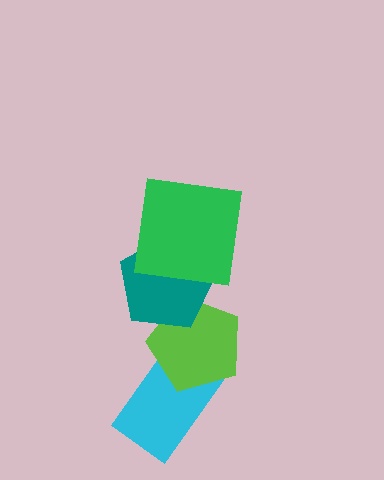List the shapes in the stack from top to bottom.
From top to bottom: the green square, the teal pentagon, the lime pentagon, the cyan rectangle.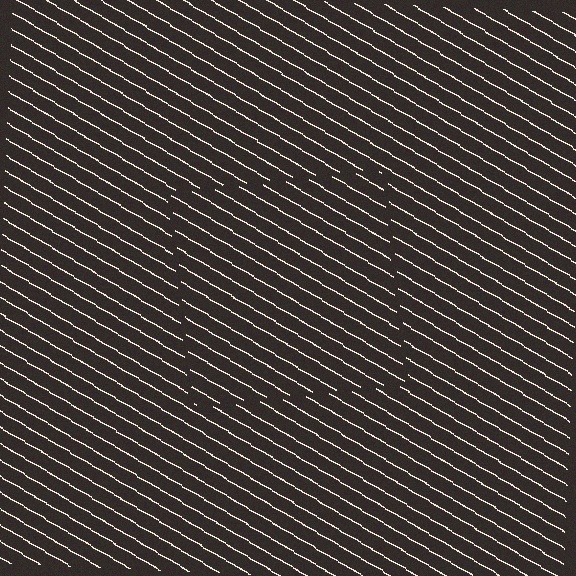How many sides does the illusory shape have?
4 sides — the line-ends trace a square.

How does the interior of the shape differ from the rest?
The interior of the shape contains the same grating, shifted by half a period — the contour is defined by the phase discontinuity where line-ends from the inner and outer gratings abut.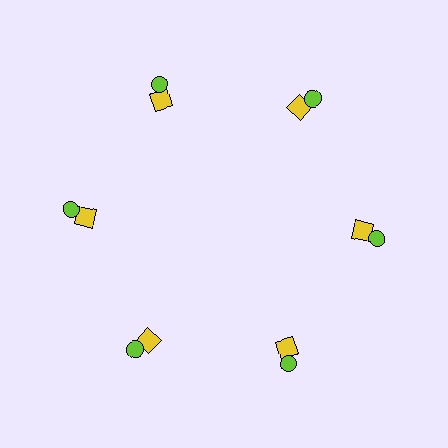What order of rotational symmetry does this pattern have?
This pattern has 6-fold rotational symmetry.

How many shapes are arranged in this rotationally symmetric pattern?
There are 12 shapes, arranged in 6 groups of 2.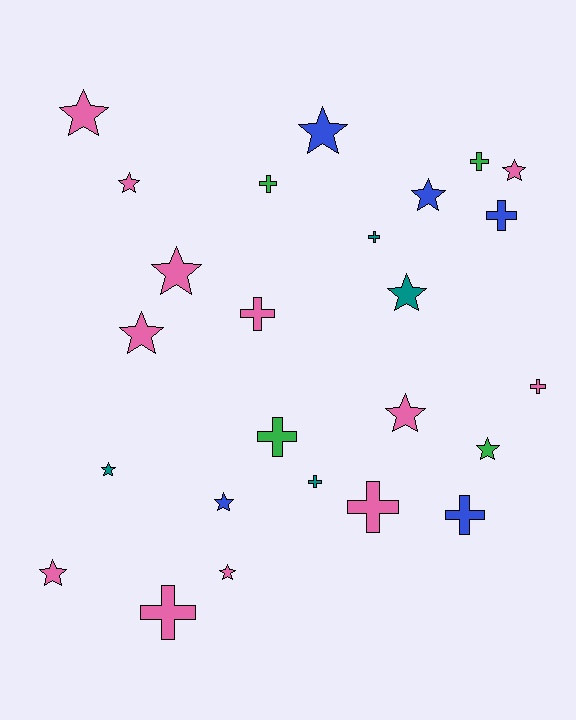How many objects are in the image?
There are 25 objects.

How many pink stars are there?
There are 8 pink stars.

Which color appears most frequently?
Pink, with 12 objects.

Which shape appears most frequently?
Star, with 14 objects.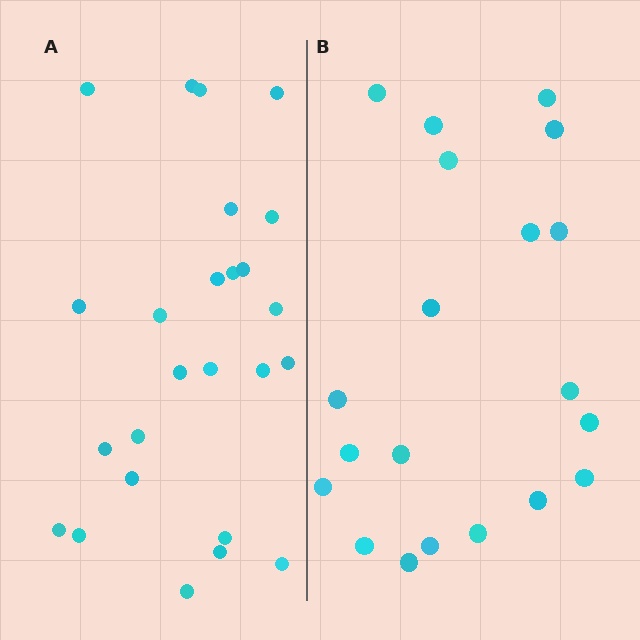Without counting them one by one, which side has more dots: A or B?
Region A (the left region) has more dots.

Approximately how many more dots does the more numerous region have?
Region A has about 5 more dots than region B.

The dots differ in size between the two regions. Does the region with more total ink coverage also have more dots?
No. Region B has more total ink coverage because its dots are larger, but region A actually contains more individual dots. Total area can be misleading — the number of items is what matters here.